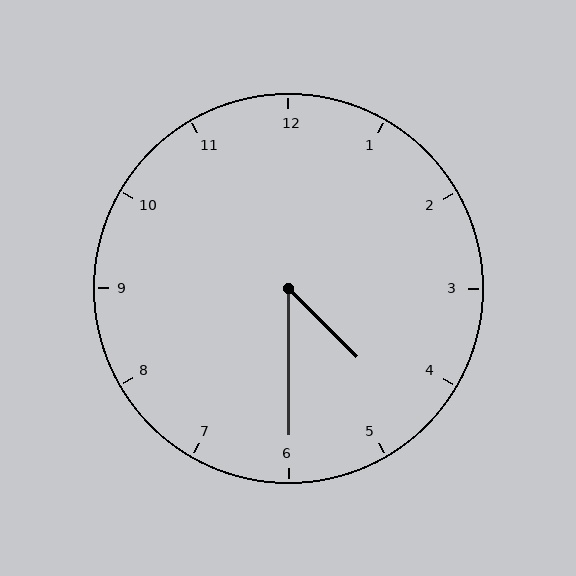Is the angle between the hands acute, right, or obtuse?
It is acute.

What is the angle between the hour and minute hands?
Approximately 45 degrees.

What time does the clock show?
4:30.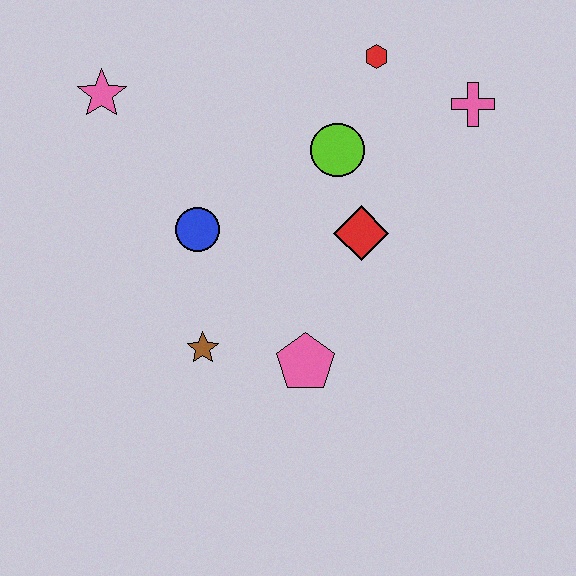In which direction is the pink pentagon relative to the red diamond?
The pink pentagon is below the red diamond.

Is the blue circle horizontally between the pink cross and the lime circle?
No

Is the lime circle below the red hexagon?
Yes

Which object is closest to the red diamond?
The lime circle is closest to the red diamond.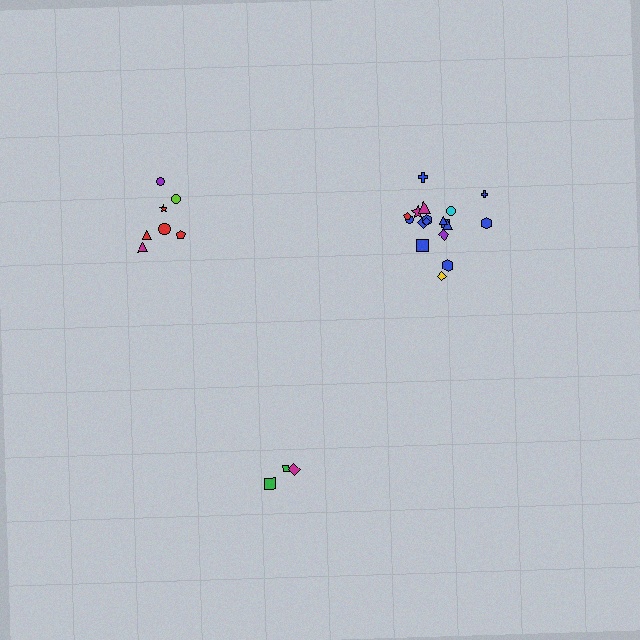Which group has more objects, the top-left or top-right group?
The top-right group.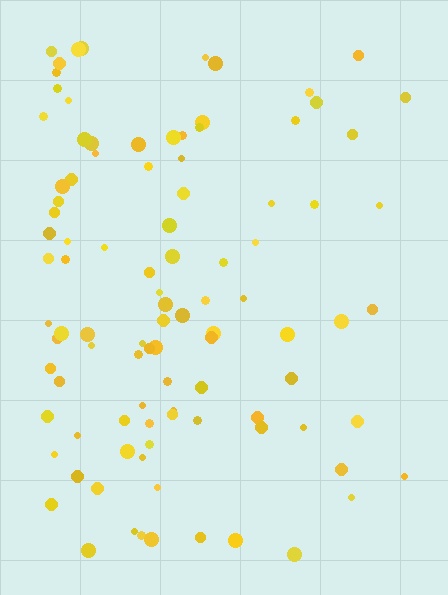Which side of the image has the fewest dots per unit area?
The right.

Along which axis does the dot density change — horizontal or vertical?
Horizontal.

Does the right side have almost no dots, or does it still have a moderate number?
Still a moderate number, just noticeably fewer than the left.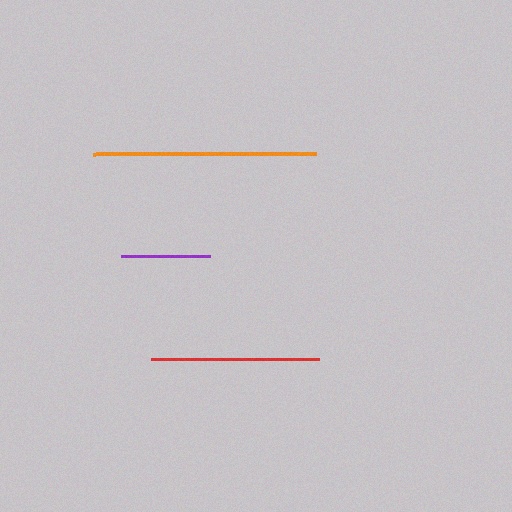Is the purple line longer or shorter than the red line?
The red line is longer than the purple line.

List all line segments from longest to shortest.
From longest to shortest: orange, red, purple.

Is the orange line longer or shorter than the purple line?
The orange line is longer than the purple line.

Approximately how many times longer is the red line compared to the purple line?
The red line is approximately 1.9 times the length of the purple line.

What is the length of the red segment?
The red segment is approximately 168 pixels long.